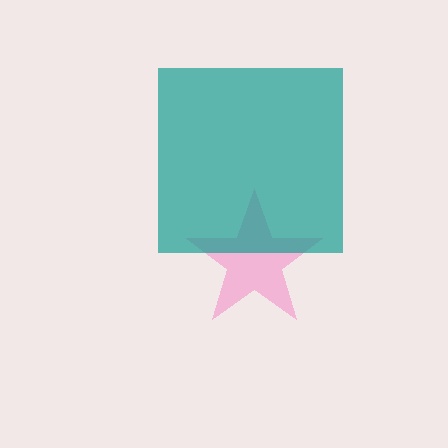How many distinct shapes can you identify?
There are 2 distinct shapes: a pink star, a teal square.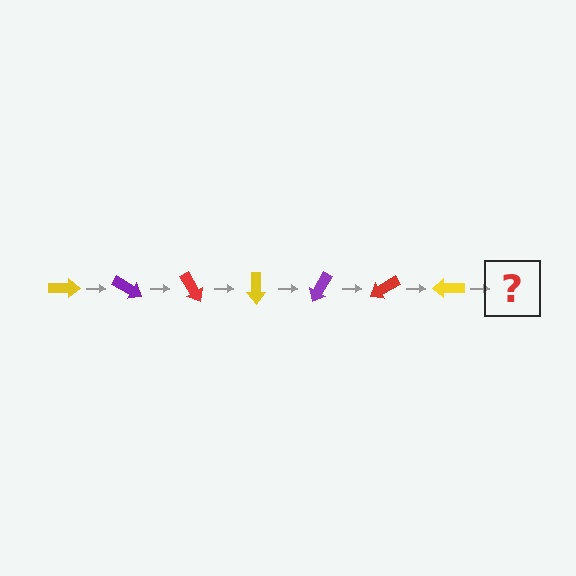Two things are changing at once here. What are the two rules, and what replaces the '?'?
The two rules are that it rotates 30 degrees each step and the color cycles through yellow, purple, and red. The '?' should be a purple arrow, rotated 210 degrees from the start.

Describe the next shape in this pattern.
It should be a purple arrow, rotated 210 degrees from the start.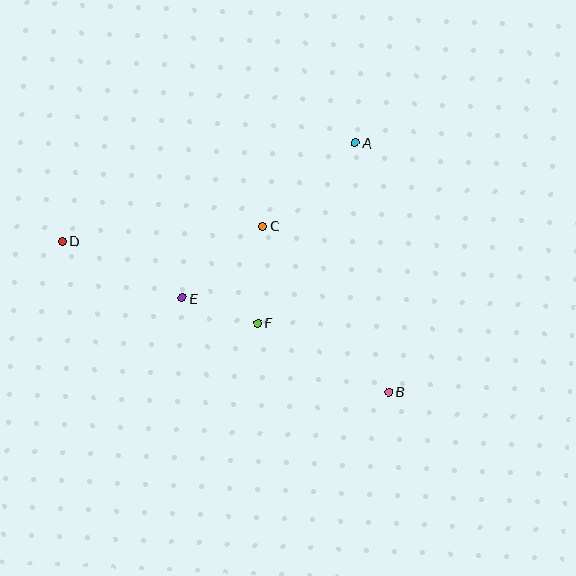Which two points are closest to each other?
Points E and F are closest to each other.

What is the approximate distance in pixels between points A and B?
The distance between A and B is approximately 252 pixels.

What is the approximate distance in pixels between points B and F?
The distance between B and F is approximately 148 pixels.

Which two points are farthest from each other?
Points B and D are farthest from each other.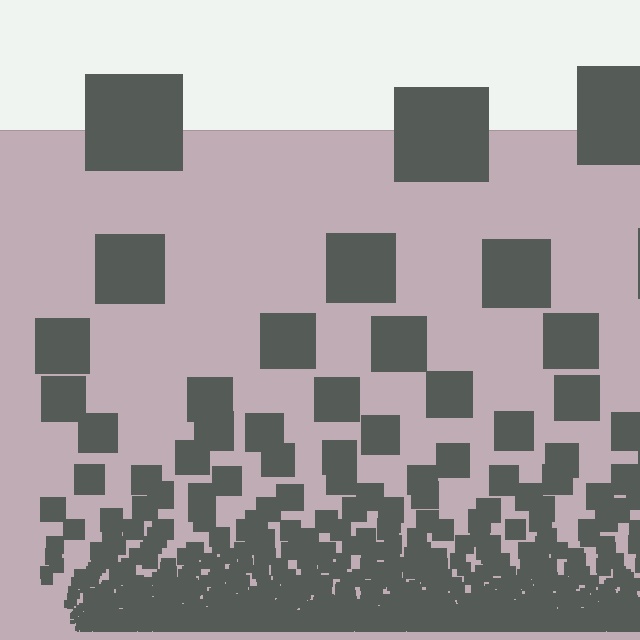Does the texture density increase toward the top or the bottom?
Density increases toward the bottom.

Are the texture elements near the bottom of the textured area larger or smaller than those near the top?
Smaller. The gradient is inverted — elements near the bottom are smaller and denser.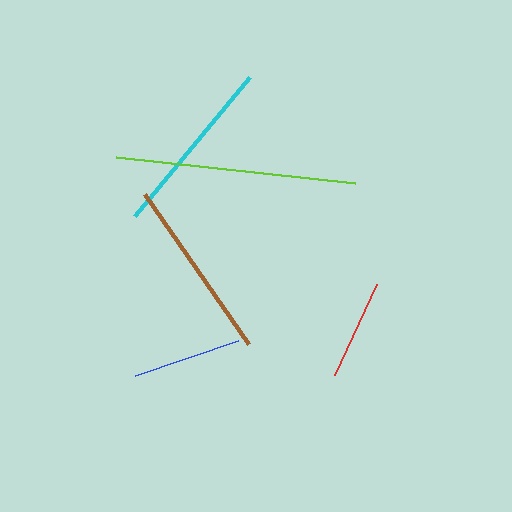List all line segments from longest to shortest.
From longest to shortest: lime, brown, cyan, blue, red.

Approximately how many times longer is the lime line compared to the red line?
The lime line is approximately 2.4 times the length of the red line.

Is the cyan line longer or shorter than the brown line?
The brown line is longer than the cyan line.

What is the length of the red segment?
The red segment is approximately 100 pixels long.